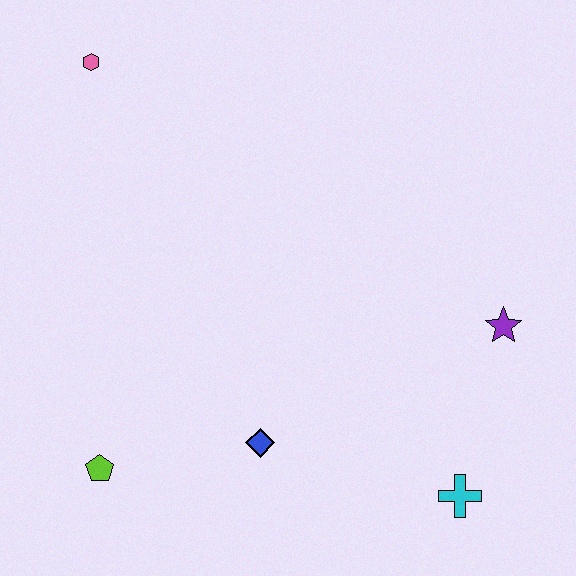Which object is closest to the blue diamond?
The lime pentagon is closest to the blue diamond.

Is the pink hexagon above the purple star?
Yes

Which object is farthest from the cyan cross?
The pink hexagon is farthest from the cyan cross.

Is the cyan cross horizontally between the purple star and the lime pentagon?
Yes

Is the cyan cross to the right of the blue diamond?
Yes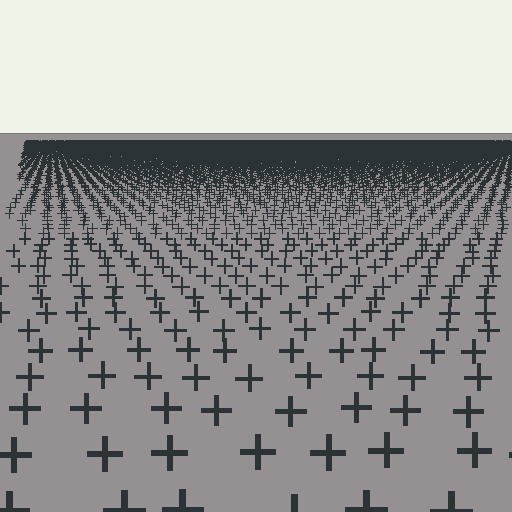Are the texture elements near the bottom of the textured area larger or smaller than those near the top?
Larger. Near the bottom, elements are closer to the viewer and appear at a bigger on-screen size.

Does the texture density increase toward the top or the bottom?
Density increases toward the top.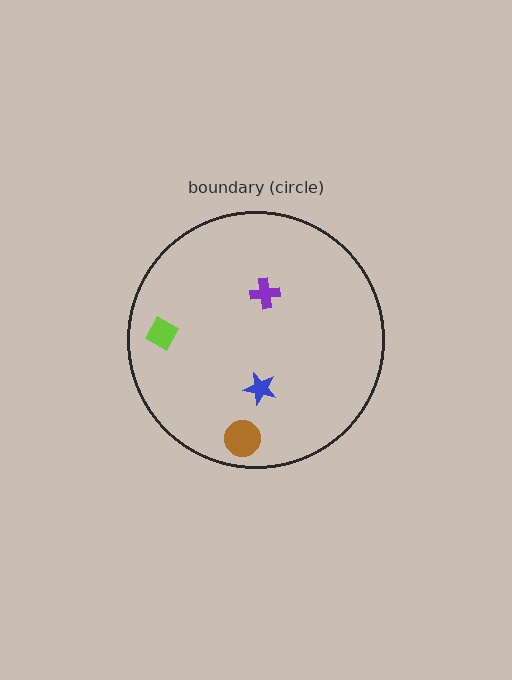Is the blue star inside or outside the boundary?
Inside.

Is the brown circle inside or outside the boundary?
Inside.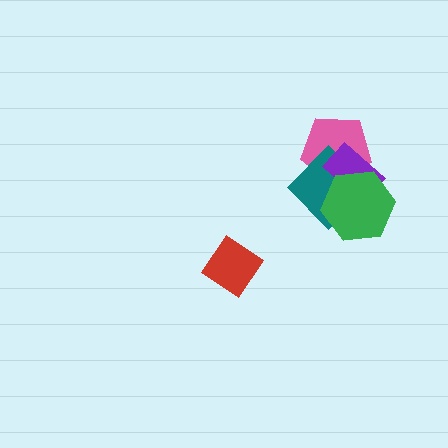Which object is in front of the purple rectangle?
The green hexagon is in front of the purple rectangle.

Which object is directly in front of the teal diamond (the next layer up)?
The purple rectangle is directly in front of the teal diamond.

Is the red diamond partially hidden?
No, no other shape covers it.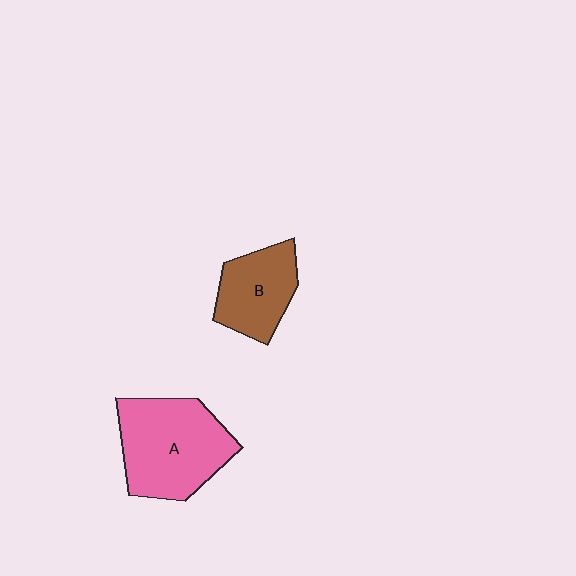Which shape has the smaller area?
Shape B (brown).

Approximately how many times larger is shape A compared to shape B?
Approximately 1.6 times.